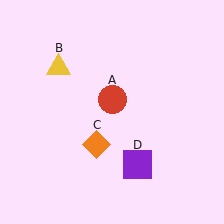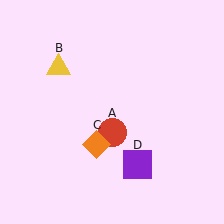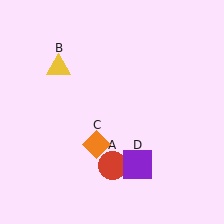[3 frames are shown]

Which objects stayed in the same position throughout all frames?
Yellow triangle (object B) and orange diamond (object C) and purple square (object D) remained stationary.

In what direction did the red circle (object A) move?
The red circle (object A) moved down.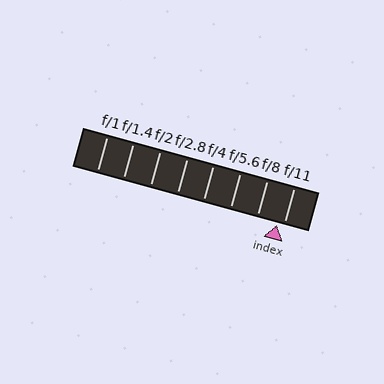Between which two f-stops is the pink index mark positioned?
The index mark is between f/8 and f/11.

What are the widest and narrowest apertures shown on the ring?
The widest aperture shown is f/1 and the narrowest is f/11.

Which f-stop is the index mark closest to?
The index mark is closest to f/11.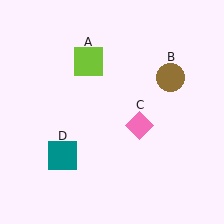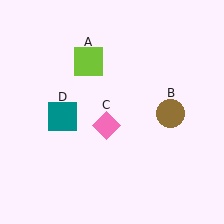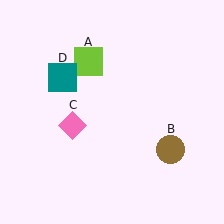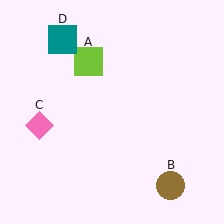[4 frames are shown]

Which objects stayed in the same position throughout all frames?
Lime square (object A) remained stationary.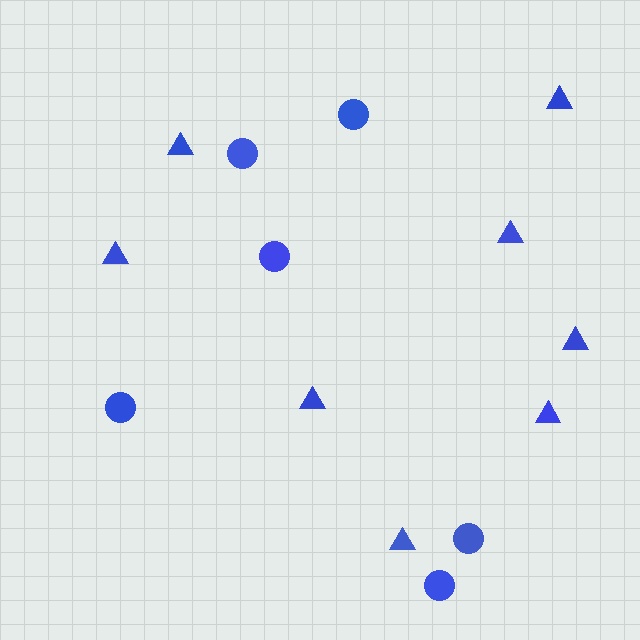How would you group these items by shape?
There are 2 groups: one group of triangles (8) and one group of circles (6).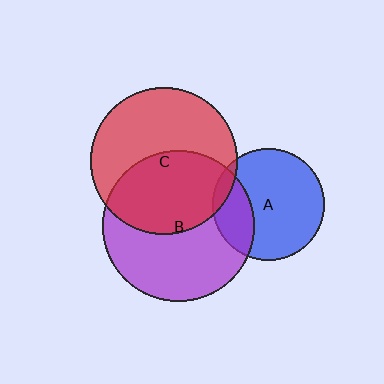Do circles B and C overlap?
Yes.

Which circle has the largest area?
Circle B (purple).